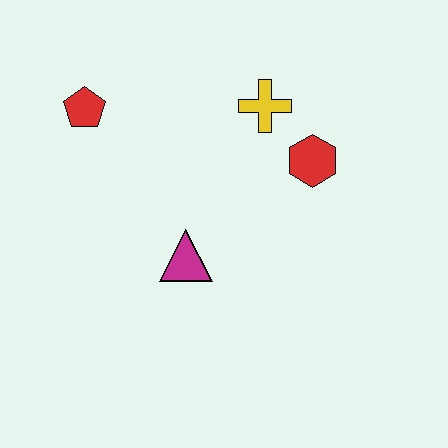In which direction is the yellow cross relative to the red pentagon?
The yellow cross is to the right of the red pentagon.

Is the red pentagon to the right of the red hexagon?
No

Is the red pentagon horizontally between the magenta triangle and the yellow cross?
No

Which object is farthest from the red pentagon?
The red hexagon is farthest from the red pentagon.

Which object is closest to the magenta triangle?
The red hexagon is closest to the magenta triangle.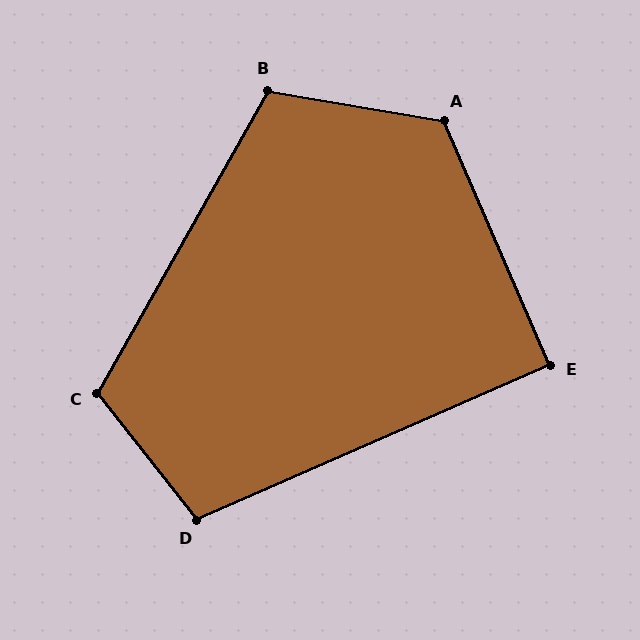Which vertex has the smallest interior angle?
E, at approximately 90 degrees.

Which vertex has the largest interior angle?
A, at approximately 123 degrees.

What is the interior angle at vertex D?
Approximately 105 degrees (obtuse).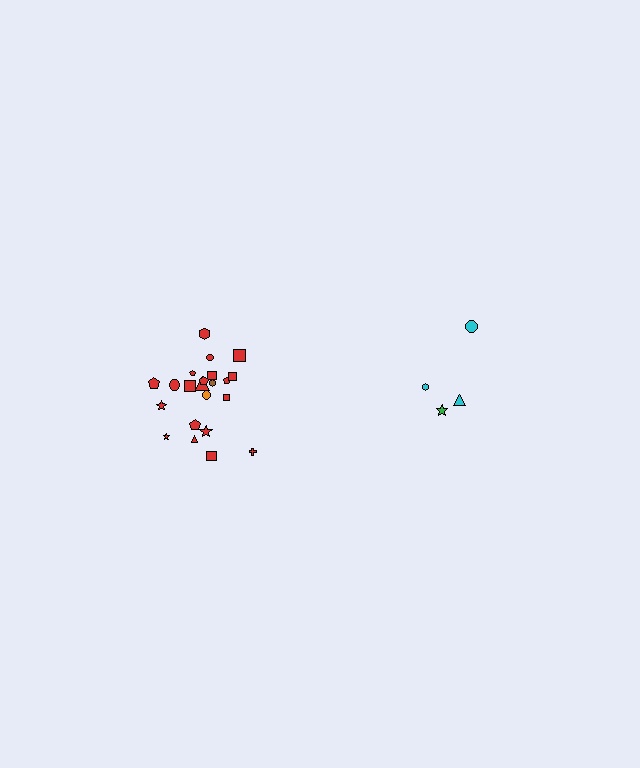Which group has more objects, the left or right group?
The left group.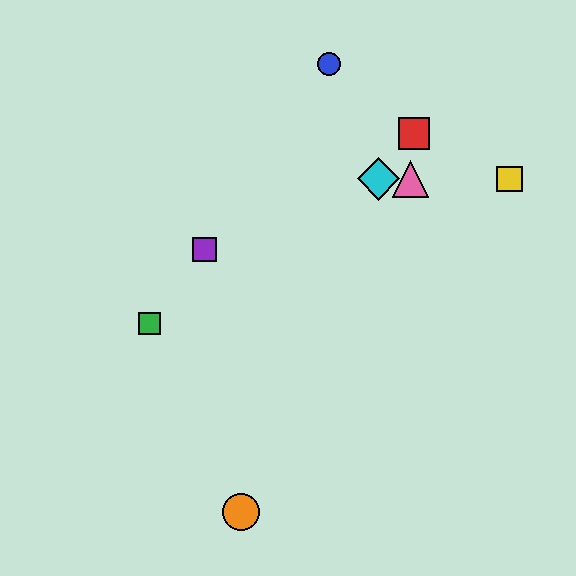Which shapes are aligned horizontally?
The yellow square, the cyan diamond, the pink triangle are aligned horizontally.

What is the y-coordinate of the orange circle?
The orange circle is at y≈512.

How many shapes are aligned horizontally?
3 shapes (the yellow square, the cyan diamond, the pink triangle) are aligned horizontally.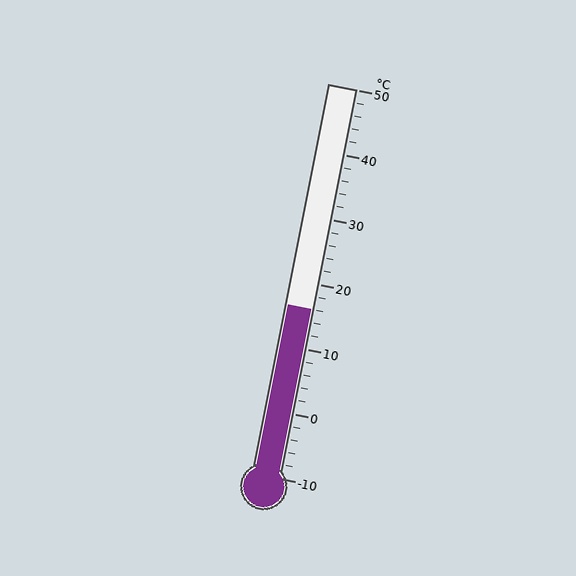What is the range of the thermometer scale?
The thermometer scale ranges from -10°C to 50°C.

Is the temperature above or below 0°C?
The temperature is above 0°C.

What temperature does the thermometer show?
The thermometer shows approximately 16°C.